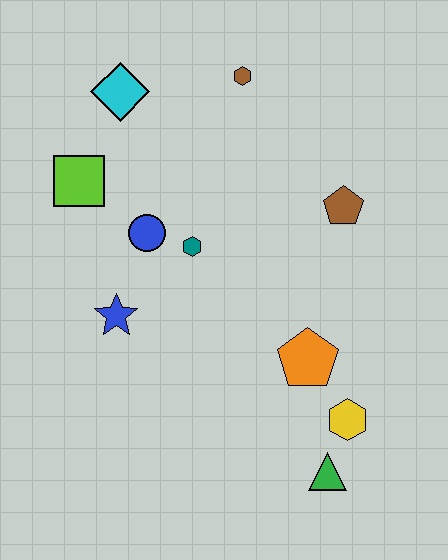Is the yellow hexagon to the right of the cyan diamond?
Yes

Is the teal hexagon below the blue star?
No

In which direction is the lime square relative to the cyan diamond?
The lime square is below the cyan diamond.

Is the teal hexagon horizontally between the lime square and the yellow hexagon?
Yes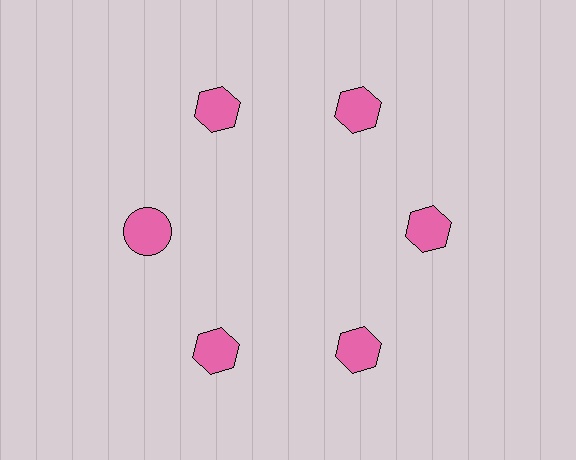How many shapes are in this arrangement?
There are 6 shapes arranged in a ring pattern.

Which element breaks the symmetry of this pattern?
The pink circle at roughly the 9 o'clock position breaks the symmetry. All other shapes are pink hexagons.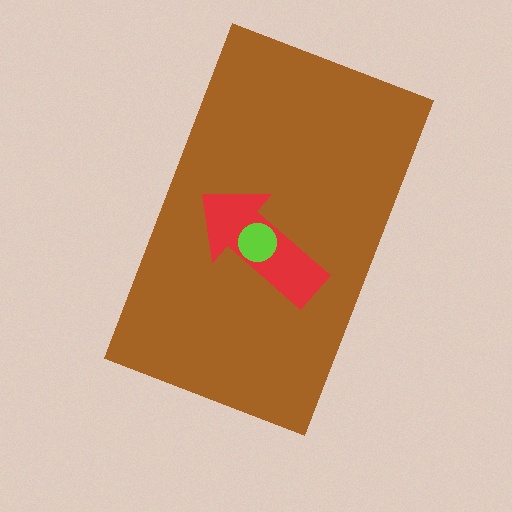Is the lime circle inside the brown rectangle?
Yes.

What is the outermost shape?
The brown rectangle.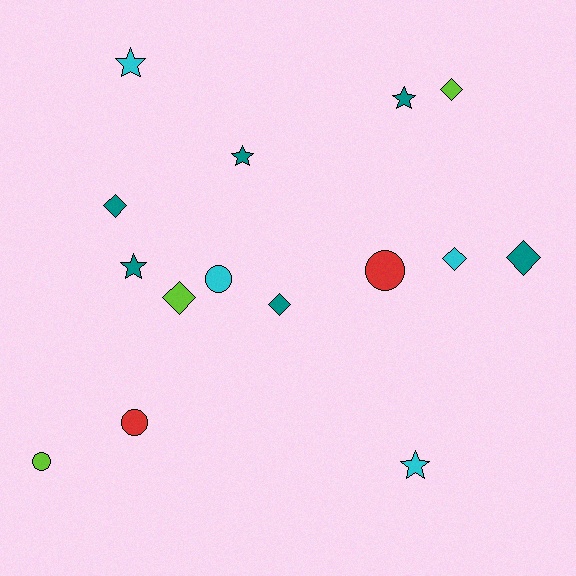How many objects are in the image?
There are 15 objects.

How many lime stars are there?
There are no lime stars.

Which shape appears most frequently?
Diamond, with 6 objects.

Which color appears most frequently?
Teal, with 6 objects.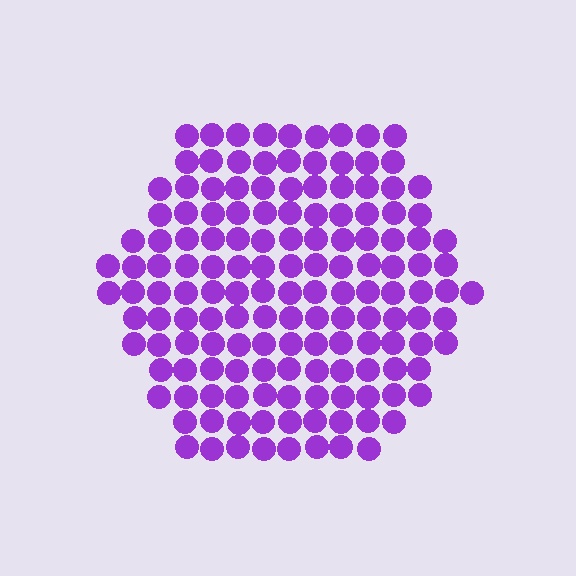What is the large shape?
The large shape is a hexagon.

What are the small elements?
The small elements are circles.